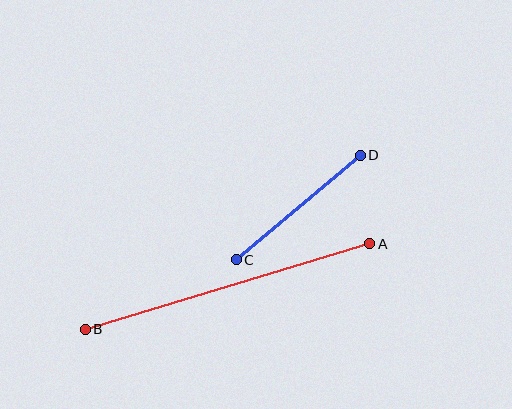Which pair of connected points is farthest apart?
Points A and B are farthest apart.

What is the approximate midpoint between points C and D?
The midpoint is at approximately (298, 208) pixels.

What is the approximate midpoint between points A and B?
The midpoint is at approximately (228, 287) pixels.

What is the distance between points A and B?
The distance is approximately 297 pixels.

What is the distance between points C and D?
The distance is approximately 162 pixels.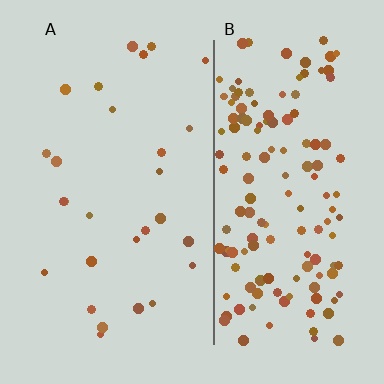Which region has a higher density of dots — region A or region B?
B (the right).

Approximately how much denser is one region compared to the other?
Approximately 5.2× — region B over region A.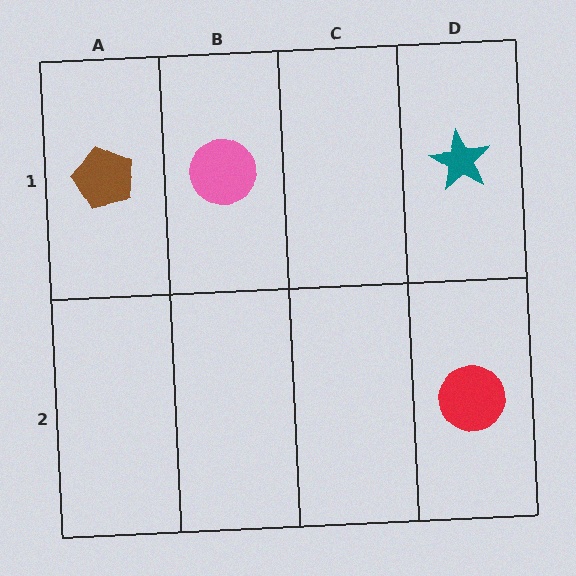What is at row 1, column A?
A brown pentagon.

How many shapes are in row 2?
1 shape.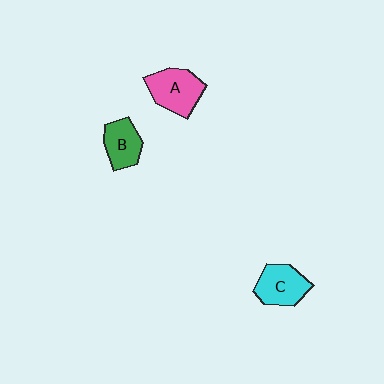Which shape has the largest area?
Shape A (pink).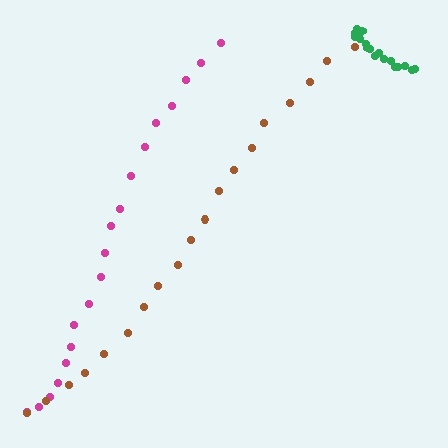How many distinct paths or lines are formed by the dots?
There are 3 distinct paths.